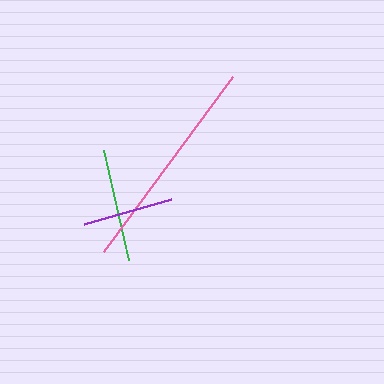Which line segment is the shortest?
The purple line is the shortest at approximately 91 pixels.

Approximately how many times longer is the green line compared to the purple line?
The green line is approximately 1.2 times the length of the purple line.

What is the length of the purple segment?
The purple segment is approximately 91 pixels long.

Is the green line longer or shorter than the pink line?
The pink line is longer than the green line.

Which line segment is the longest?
The pink line is the longest at approximately 217 pixels.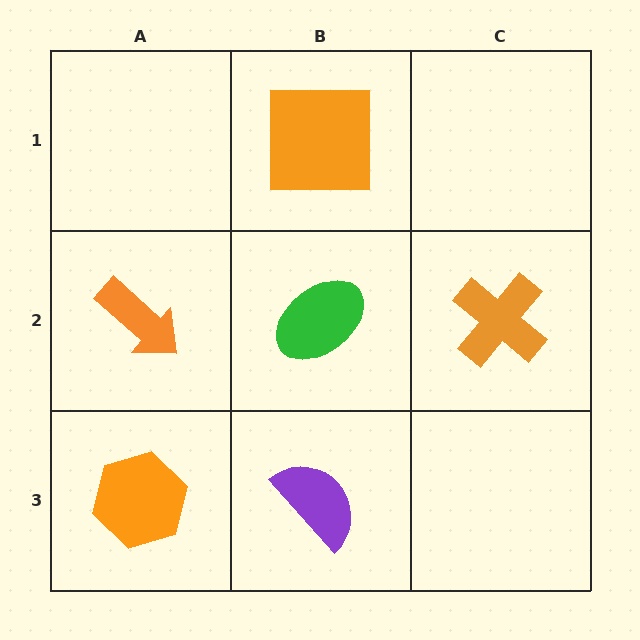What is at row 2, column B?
A green ellipse.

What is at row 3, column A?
An orange hexagon.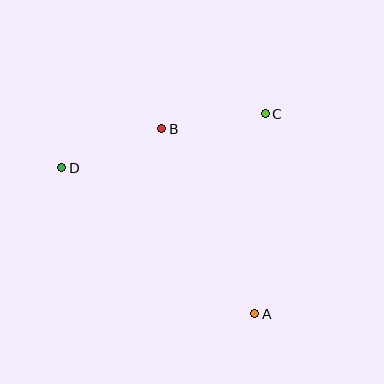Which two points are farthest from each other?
Points A and D are farthest from each other.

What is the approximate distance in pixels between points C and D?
The distance between C and D is approximately 210 pixels.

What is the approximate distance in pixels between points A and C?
The distance between A and C is approximately 200 pixels.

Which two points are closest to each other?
Points B and C are closest to each other.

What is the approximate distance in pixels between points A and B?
The distance between A and B is approximately 207 pixels.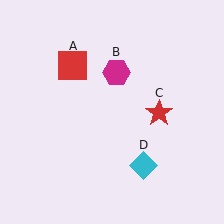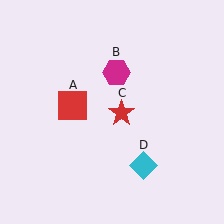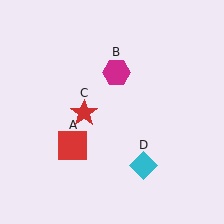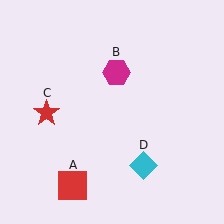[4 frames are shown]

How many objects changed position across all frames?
2 objects changed position: red square (object A), red star (object C).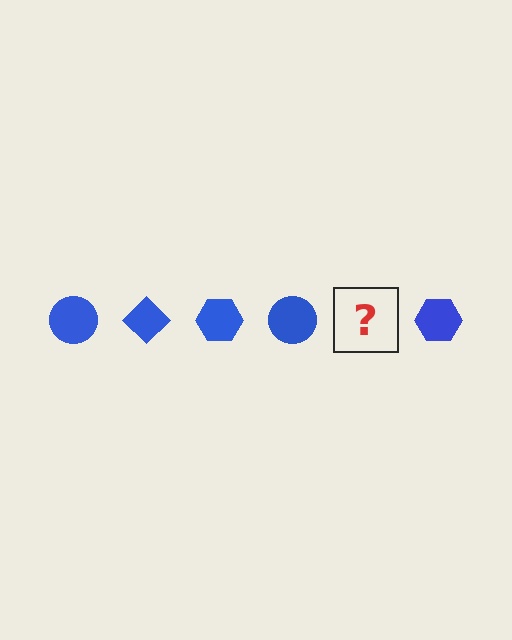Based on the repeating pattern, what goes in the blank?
The blank should be a blue diamond.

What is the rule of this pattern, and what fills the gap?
The rule is that the pattern cycles through circle, diamond, hexagon shapes in blue. The gap should be filled with a blue diamond.